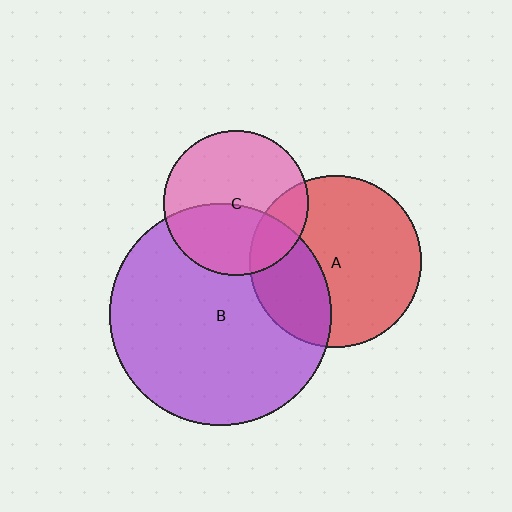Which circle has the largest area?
Circle B (purple).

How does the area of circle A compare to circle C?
Approximately 1.4 times.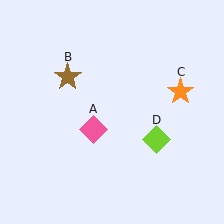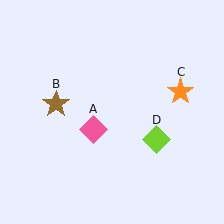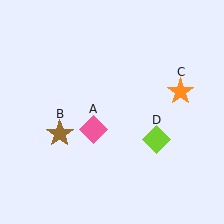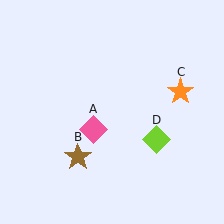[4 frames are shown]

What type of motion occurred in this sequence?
The brown star (object B) rotated counterclockwise around the center of the scene.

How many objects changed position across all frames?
1 object changed position: brown star (object B).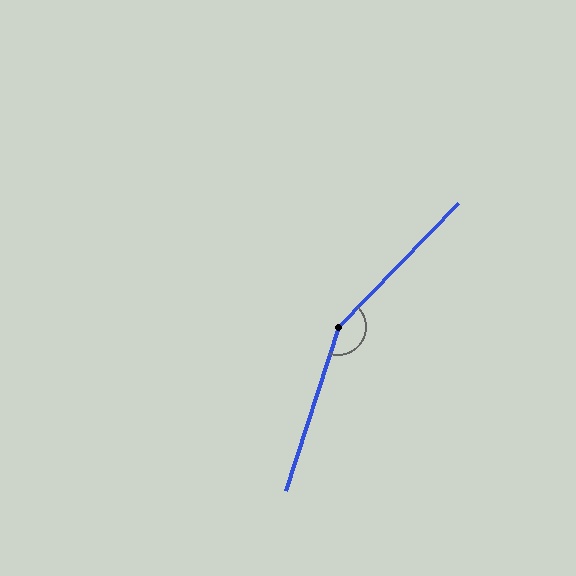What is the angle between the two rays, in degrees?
Approximately 154 degrees.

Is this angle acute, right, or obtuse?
It is obtuse.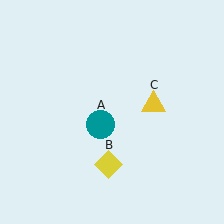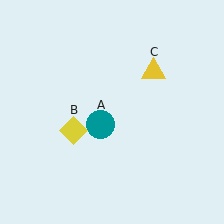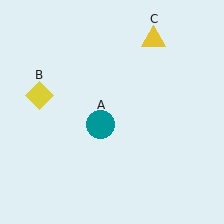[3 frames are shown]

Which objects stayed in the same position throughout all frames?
Teal circle (object A) remained stationary.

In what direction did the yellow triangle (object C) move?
The yellow triangle (object C) moved up.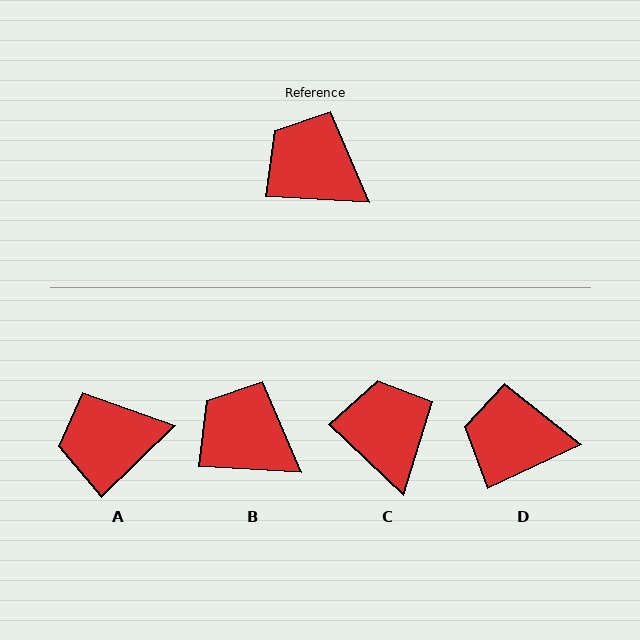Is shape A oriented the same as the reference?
No, it is off by about 47 degrees.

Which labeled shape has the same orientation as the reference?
B.